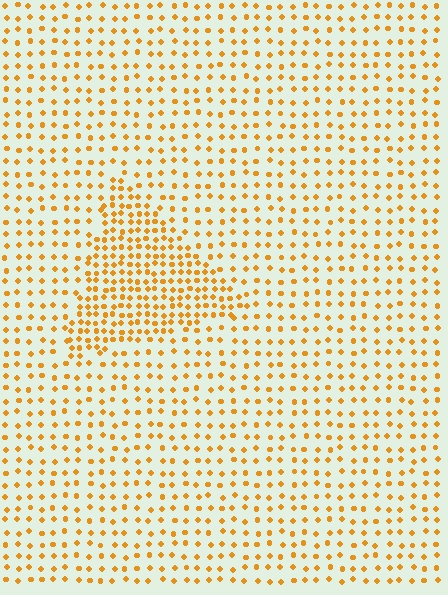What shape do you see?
I see a triangle.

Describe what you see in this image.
The image contains small orange elements arranged at two different densities. A triangle-shaped region is visible where the elements are more densely packed than the surrounding area.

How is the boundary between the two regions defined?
The boundary is defined by a change in element density (approximately 2.0x ratio). All elements are the same color, size, and shape.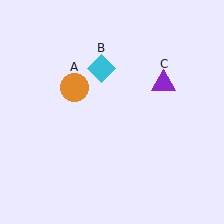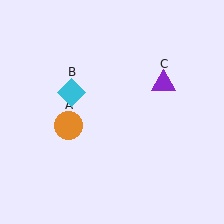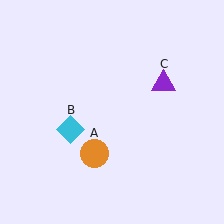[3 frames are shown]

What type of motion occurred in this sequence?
The orange circle (object A), cyan diamond (object B) rotated counterclockwise around the center of the scene.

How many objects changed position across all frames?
2 objects changed position: orange circle (object A), cyan diamond (object B).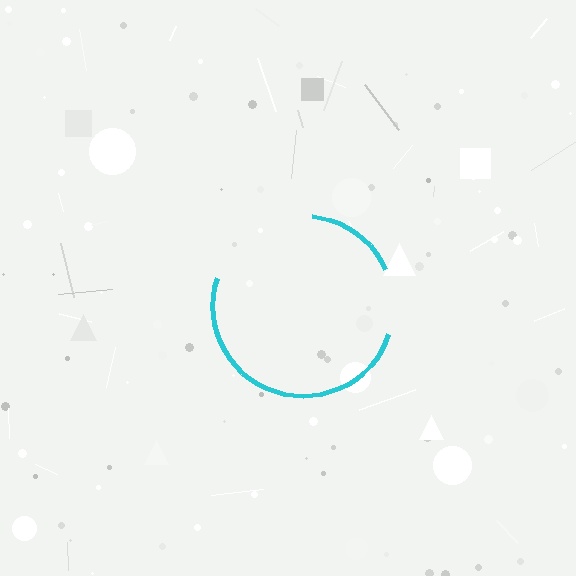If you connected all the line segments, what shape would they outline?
They would outline a circle.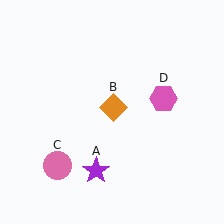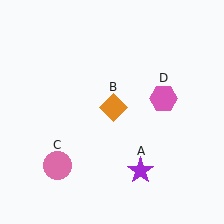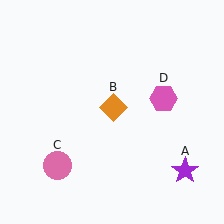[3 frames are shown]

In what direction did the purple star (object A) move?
The purple star (object A) moved right.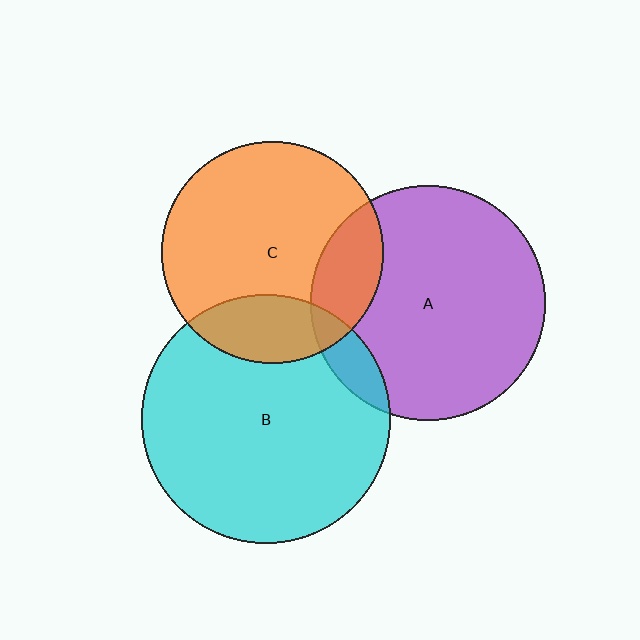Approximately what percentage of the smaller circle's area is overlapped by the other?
Approximately 20%.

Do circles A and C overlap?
Yes.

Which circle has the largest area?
Circle B (cyan).